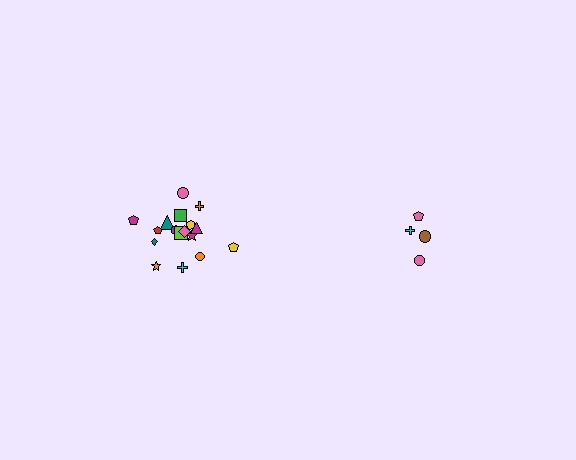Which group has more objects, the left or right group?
The left group.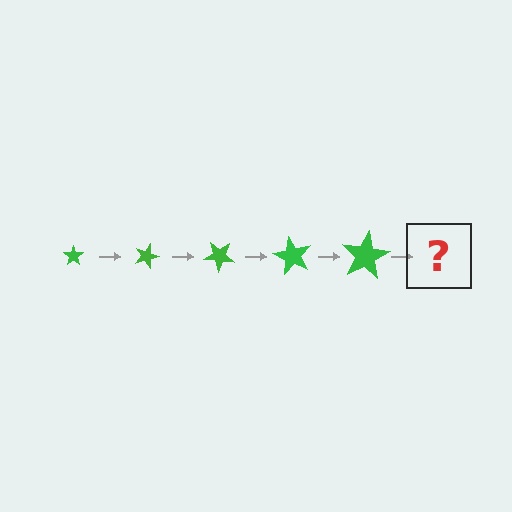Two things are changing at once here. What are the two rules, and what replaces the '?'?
The two rules are that the star grows larger each step and it rotates 20 degrees each step. The '?' should be a star, larger than the previous one and rotated 100 degrees from the start.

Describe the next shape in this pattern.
It should be a star, larger than the previous one and rotated 100 degrees from the start.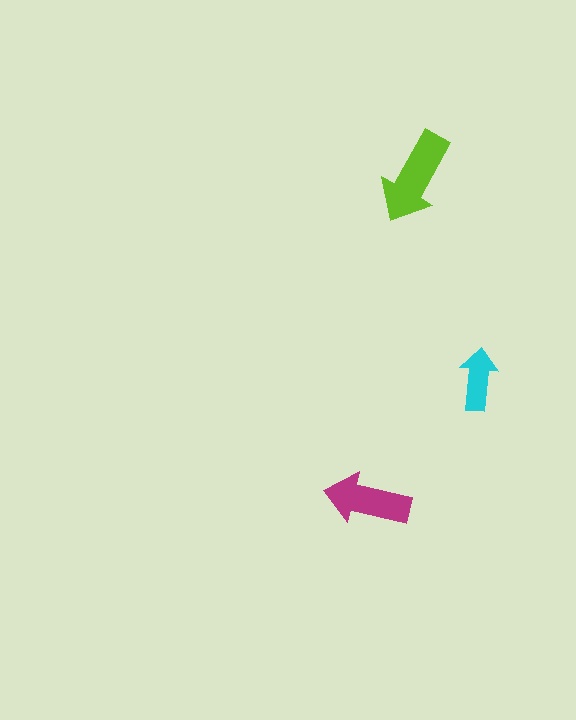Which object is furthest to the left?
The magenta arrow is leftmost.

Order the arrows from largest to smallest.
the lime one, the magenta one, the cyan one.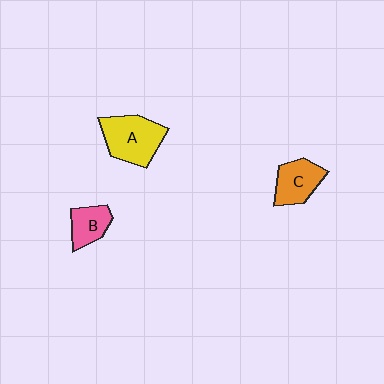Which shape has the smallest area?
Shape B (pink).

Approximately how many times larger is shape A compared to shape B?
Approximately 1.8 times.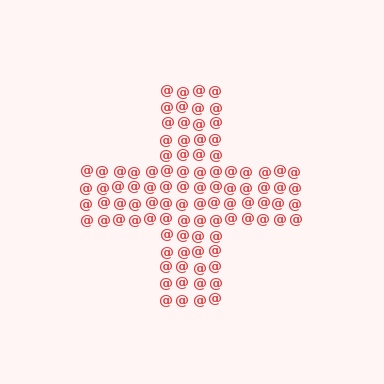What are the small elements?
The small elements are at signs.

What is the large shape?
The large shape is a cross.